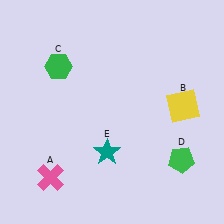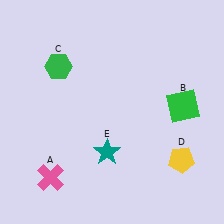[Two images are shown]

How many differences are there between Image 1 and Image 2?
There are 2 differences between the two images.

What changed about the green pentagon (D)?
In Image 1, D is green. In Image 2, it changed to yellow.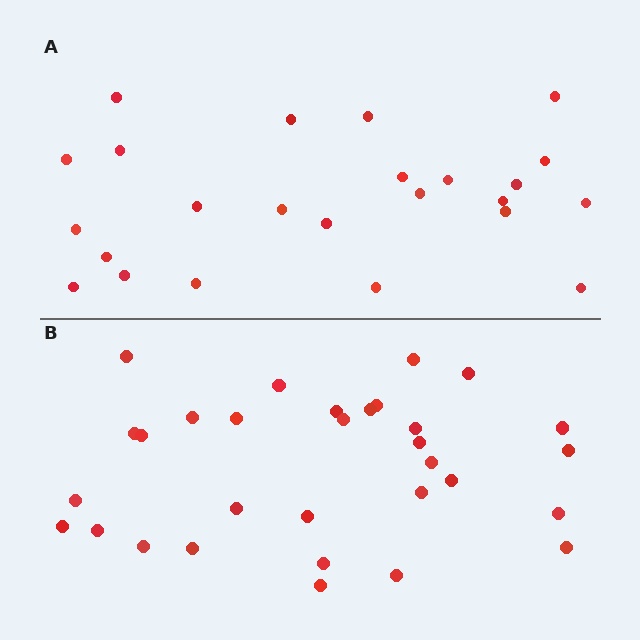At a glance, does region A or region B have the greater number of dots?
Region B (the bottom region) has more dots.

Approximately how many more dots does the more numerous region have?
Region B has roughly 8 or so more dots than region A.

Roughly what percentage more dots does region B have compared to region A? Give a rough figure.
About 30% more.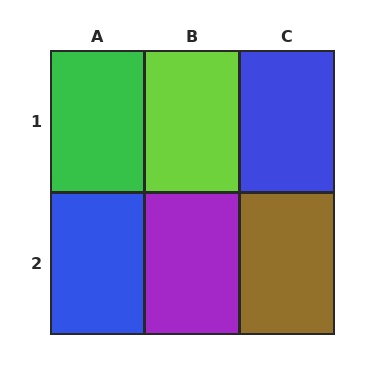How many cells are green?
1 cell is green.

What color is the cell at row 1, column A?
Green.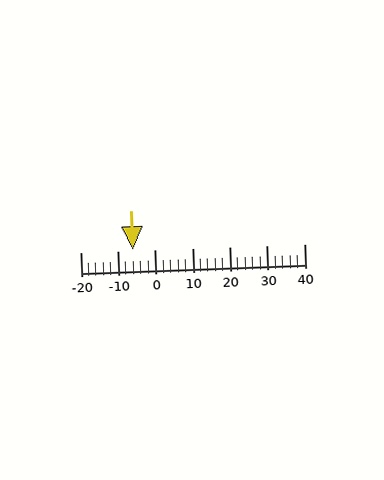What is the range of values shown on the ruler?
The ruler shows values from -20 to 40.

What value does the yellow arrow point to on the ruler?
The yellow arrow points to approximately -6.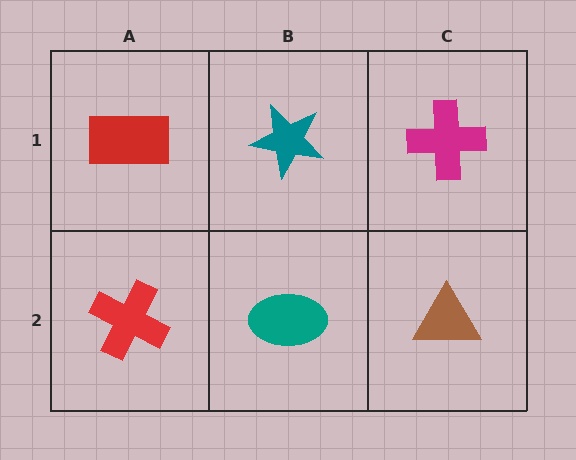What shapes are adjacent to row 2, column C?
A magenta cross (row 1, column C), a teal ellipse (row 2, column B).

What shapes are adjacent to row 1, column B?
A teal ellipse (row 2, column B), a red rectangle (row 1, column A), a magenta cross (row 1, column C).